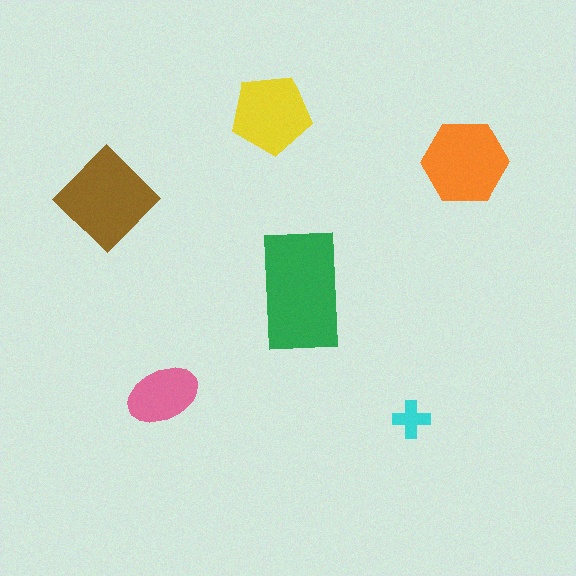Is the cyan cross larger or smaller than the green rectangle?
Smaller.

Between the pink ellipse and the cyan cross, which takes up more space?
The pink ellipse.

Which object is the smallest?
The cyan cross.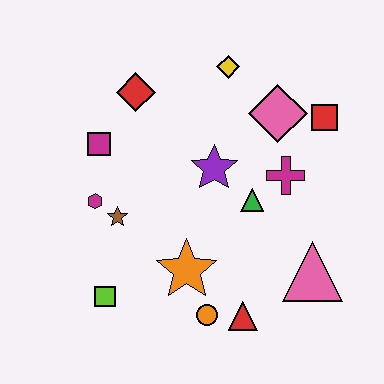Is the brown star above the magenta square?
No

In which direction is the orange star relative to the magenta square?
The orange star is below the magenta square.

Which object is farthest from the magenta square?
The pink triangle is farthest from the magenta square.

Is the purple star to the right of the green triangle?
No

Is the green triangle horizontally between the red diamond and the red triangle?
No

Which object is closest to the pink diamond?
The red square is closest to the pink diamond.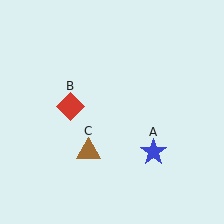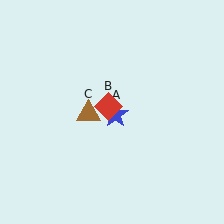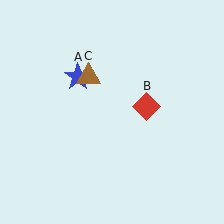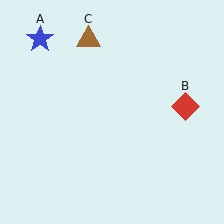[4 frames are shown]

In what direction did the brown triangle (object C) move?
The brown triangle (object C) moved up.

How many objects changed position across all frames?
3 objects changed position: blue star (object A), red diamond (object B), brown triangle (object C).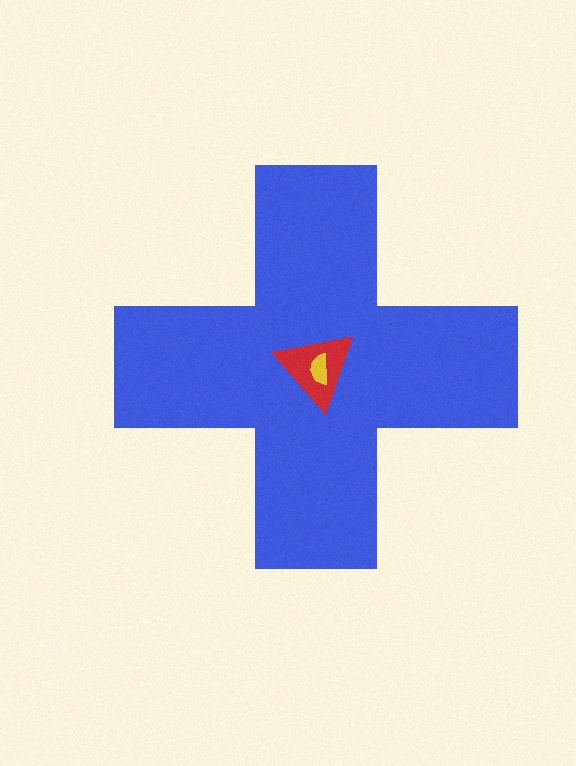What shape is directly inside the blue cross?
The red triangle.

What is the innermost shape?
The yellow semicircle.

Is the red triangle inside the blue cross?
Yes.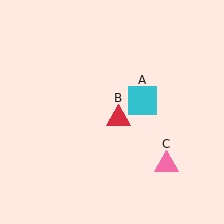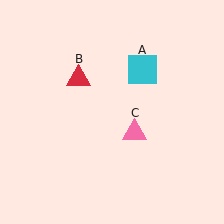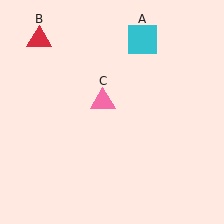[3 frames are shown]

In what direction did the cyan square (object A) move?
The cyan square (object A) moved up.